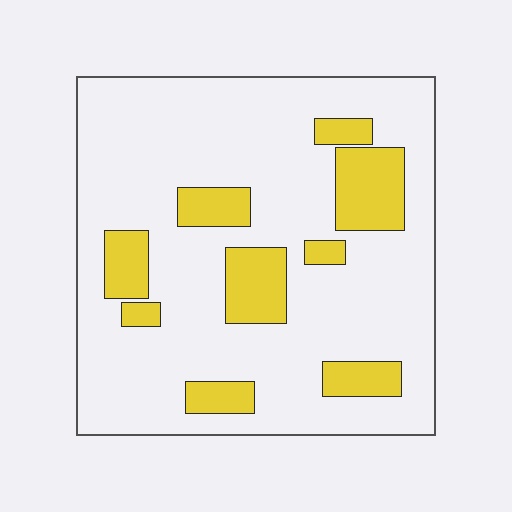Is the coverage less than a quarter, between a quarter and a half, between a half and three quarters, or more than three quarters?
Less than a quarter.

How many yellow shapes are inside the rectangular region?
9.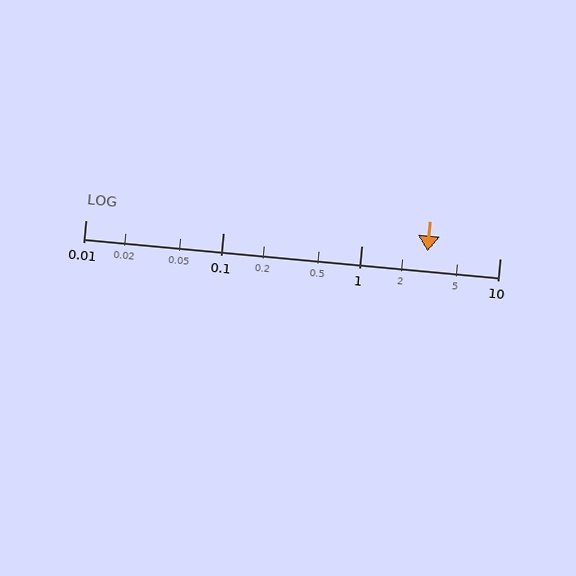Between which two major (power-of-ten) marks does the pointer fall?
The pointer is between 1 and 10.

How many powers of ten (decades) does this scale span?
The scale spans 3 decades, from 0.01 to 10.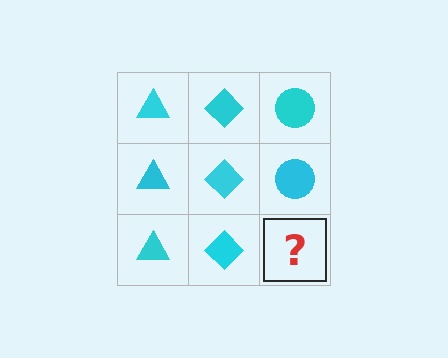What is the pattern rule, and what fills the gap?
The rule is that each column has a consistent shape. The gap should be filled with a cyan circle.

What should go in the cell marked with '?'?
The missing cell should contain a cyan circle.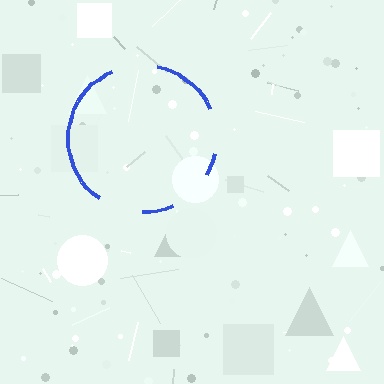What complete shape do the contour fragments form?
The contour fragments form a circle.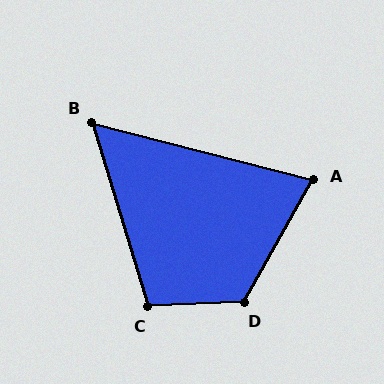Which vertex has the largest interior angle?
D, at approximately 122 degrees.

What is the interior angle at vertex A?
Approximately 75 degrees (acute).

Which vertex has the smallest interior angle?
B, at approximately 58 degrees.